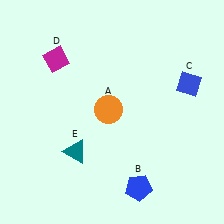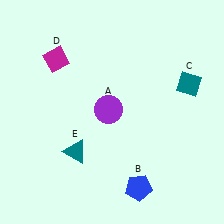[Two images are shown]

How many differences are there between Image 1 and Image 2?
There are 2 differences between the two images.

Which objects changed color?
A changed from orange to purple. C changed from blue to teal.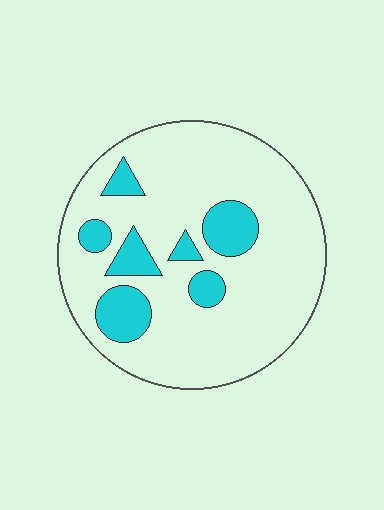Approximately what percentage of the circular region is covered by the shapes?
Approximately 20%.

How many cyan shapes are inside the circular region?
7.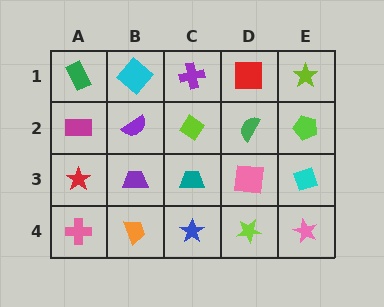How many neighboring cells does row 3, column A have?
3.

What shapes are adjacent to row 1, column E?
A lime pentagon (row 2, column E), a red square (row 1, column D).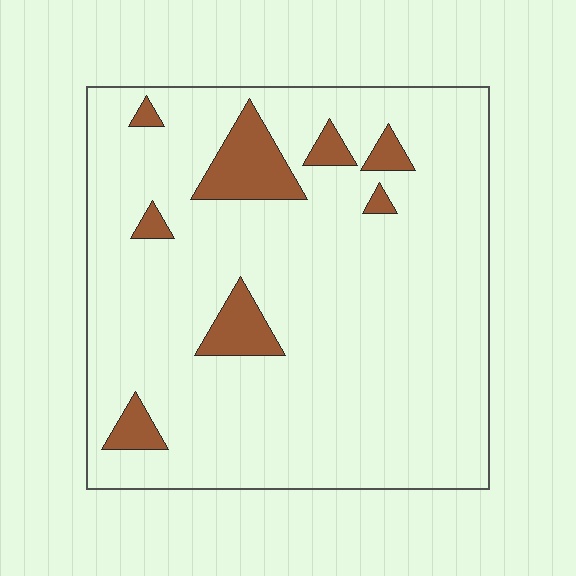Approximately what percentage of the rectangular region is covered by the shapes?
Approximately 10%.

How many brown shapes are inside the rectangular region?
8.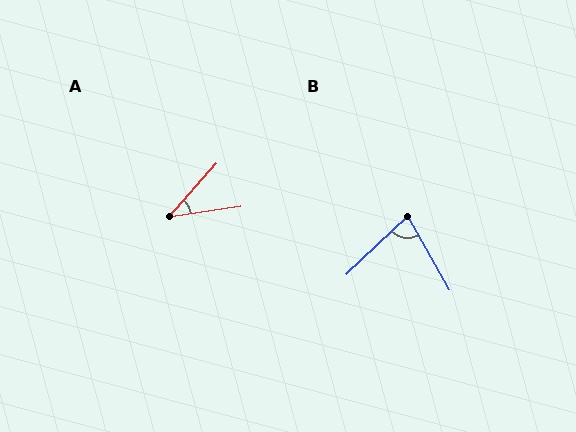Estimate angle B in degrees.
Approximately 76 degrees.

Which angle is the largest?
B, at approximately 76 degrees.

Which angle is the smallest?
A, at approximately 40 degrees.